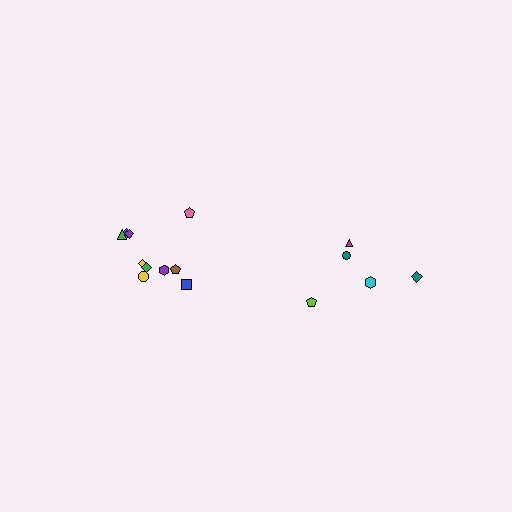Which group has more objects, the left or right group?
The left group.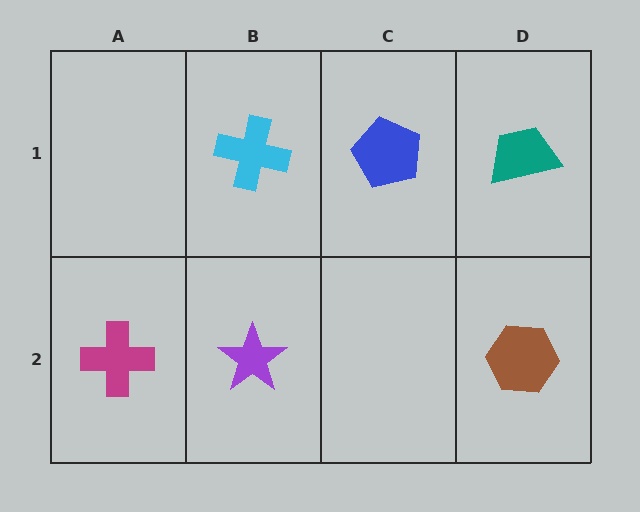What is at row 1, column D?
A teal trapezoid.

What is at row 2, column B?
A purple star.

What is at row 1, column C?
A blue pentagon.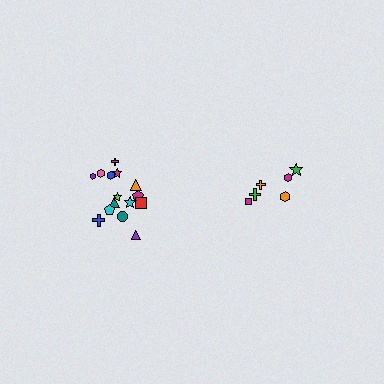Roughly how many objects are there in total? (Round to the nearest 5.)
Roughly 20 objects in total.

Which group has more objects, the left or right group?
The left group.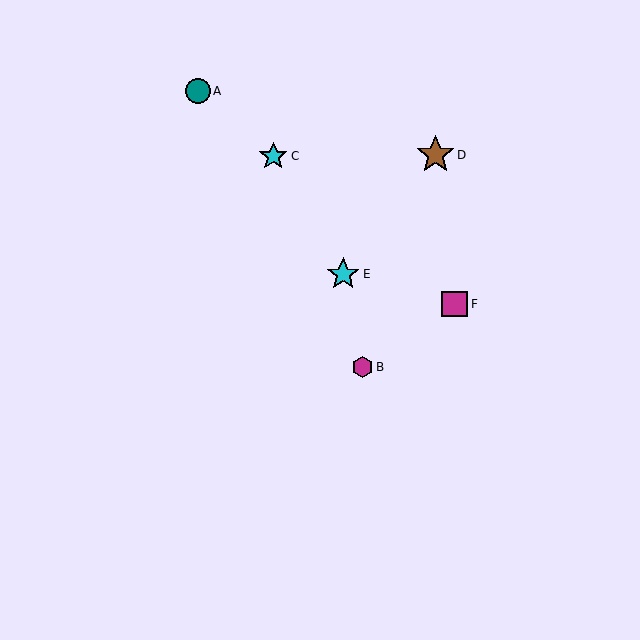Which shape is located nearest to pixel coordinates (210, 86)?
The teal circle (labeled A) at (198, 91) is nearest to that location.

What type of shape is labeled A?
Shape A is a teal circle.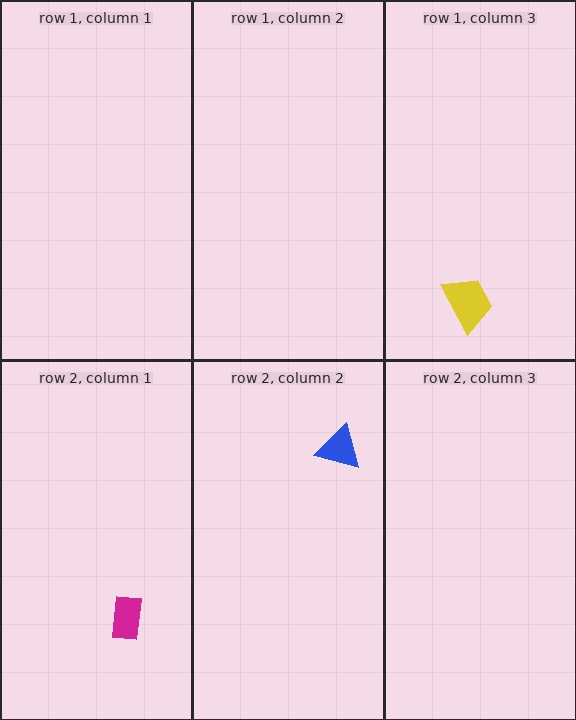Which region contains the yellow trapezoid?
The row 1, column 3 region.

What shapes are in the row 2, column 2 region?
The blue triangle.